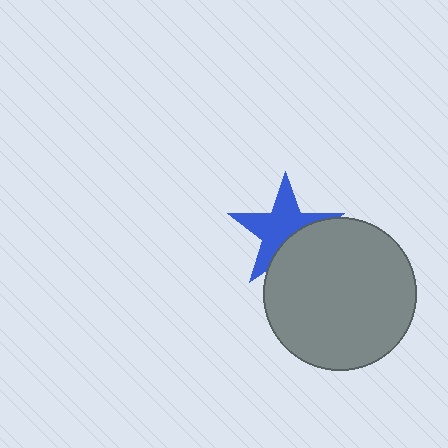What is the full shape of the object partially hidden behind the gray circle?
The partially hidden object is a blue star.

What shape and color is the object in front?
The object in front is a gray circle.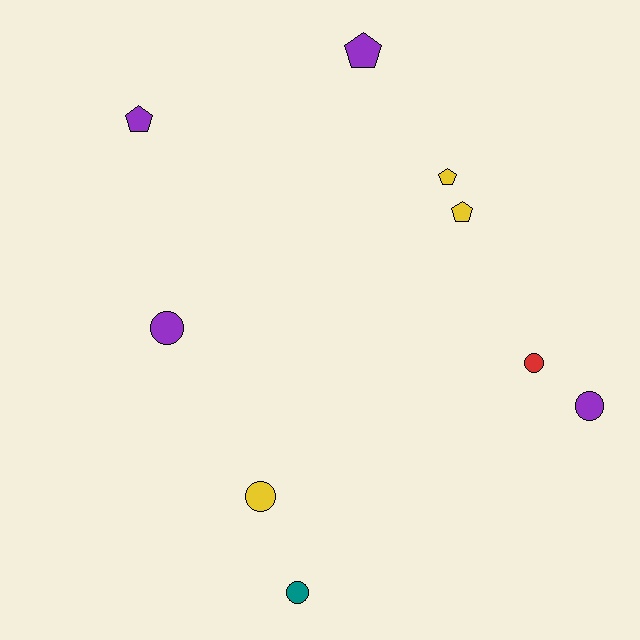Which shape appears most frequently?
Circle, with 5 objects.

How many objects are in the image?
There are 9 objects.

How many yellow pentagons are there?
There are 2 yellow pentagons.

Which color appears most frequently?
Purple, with 4 objects.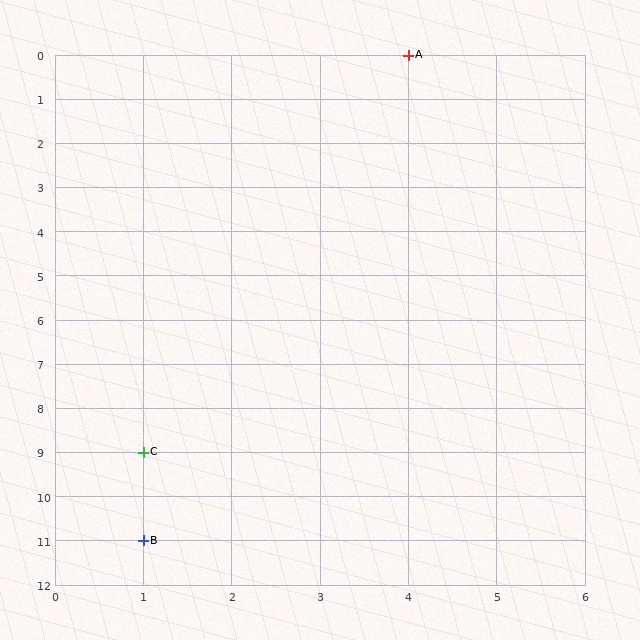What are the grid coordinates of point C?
Point C is at grid coordinates (1, 9).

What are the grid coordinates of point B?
Point B is at grid coordinates (1, 11).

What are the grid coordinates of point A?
Point A is at grid coordinates (4, 0).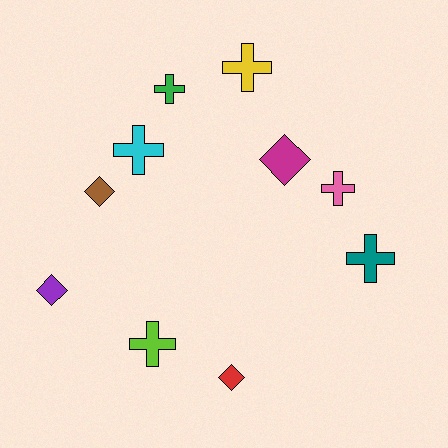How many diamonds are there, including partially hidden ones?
There are 4 diamonds.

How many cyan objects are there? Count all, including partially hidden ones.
There is 1 cyan object.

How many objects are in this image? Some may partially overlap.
There are 10 objects.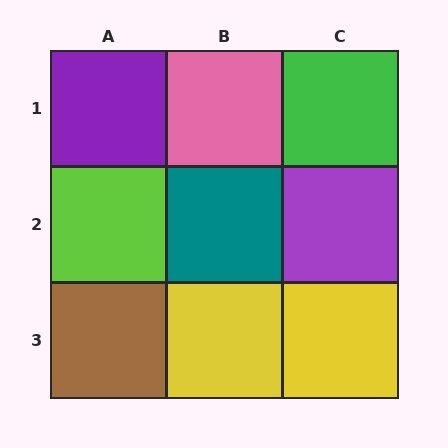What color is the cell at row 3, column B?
Yellow.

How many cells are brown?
1 cell is brown.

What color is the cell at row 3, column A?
Brown.